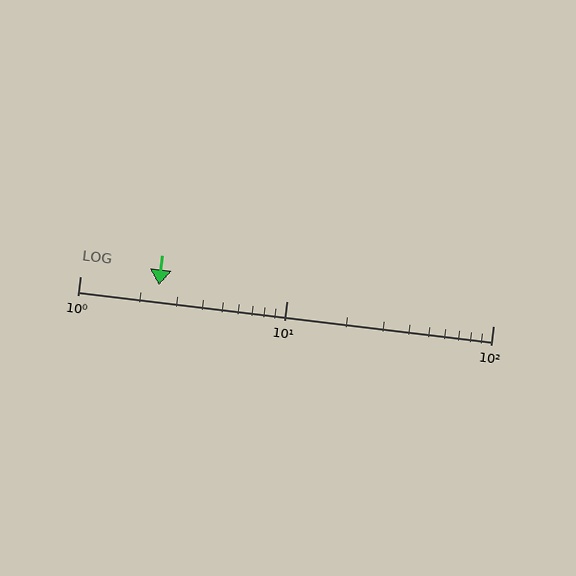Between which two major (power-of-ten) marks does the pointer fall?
The pointer is between 1 and 10.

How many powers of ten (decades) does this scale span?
The scale spans 2 decades, from 1 to 100.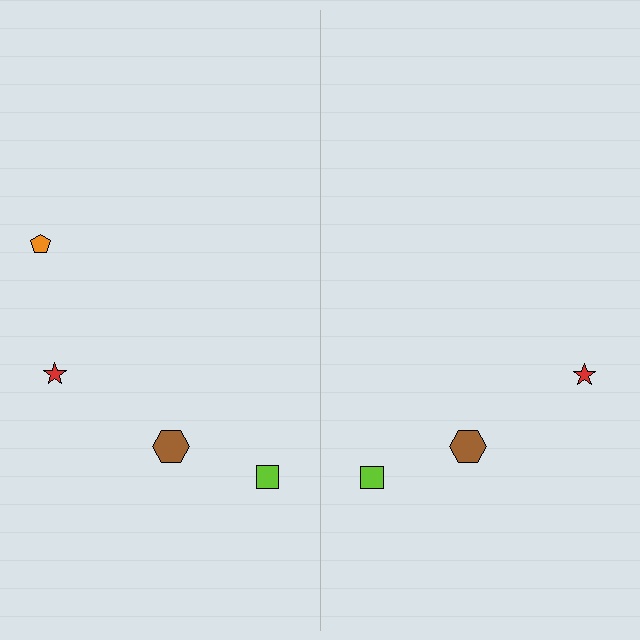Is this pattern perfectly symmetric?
No, the pattern is not perfectly symmetric. A orange pentagon is missing from the right side.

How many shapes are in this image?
There are 7 shapes in this image.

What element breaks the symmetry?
A orange pentagon is missing from the right side.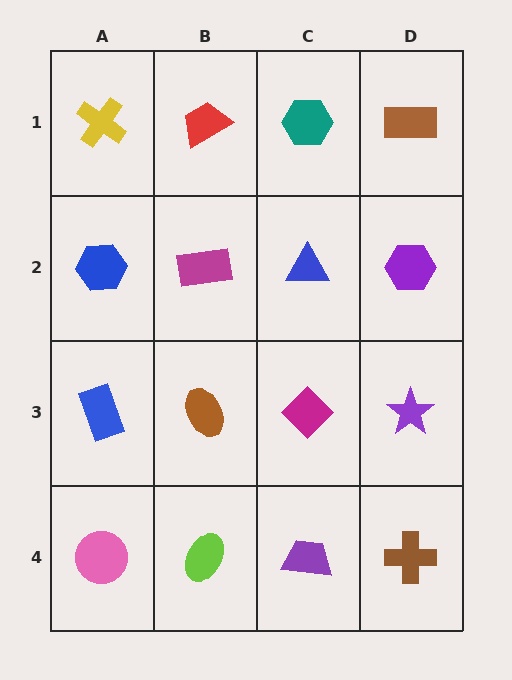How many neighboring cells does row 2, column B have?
4.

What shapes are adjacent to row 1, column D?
A purple hexagon (row 2, column D), a teal hexagon (row 1, column C).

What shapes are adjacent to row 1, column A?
A blue hexagon (row 2, column A), a red trapezoid (row 1, column B).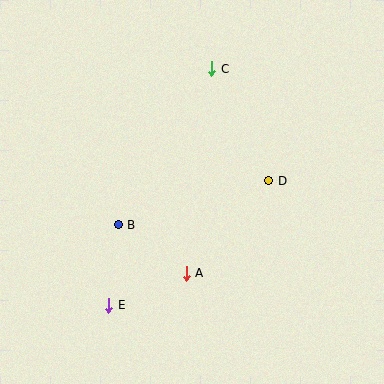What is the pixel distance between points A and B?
The distance between A and B is 84 pixels.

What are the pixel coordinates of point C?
Point C is at (212, 69).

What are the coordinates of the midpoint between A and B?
The midpoint between A and B is at (152, 249).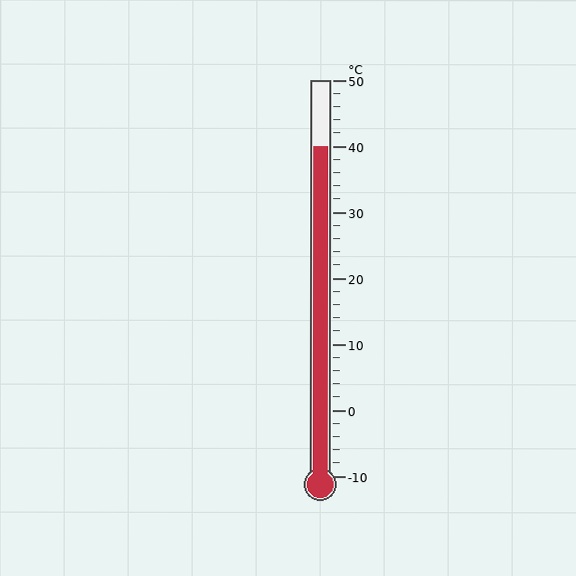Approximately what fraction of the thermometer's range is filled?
The thermometer is filled to approximately 85% of its range.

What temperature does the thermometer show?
The thermometer shows approximately 40°C.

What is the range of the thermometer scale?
The thermometer scale ranges from -10°C to 50°C.